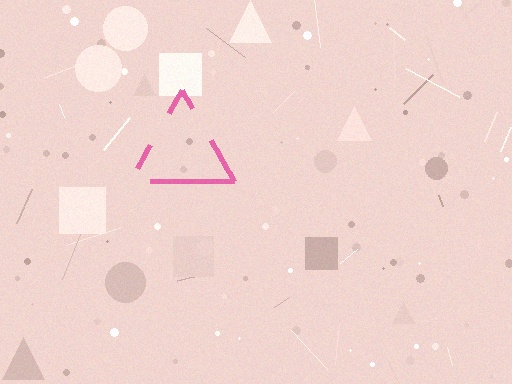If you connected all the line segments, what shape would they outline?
They would outline a triangle.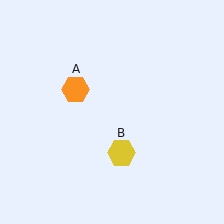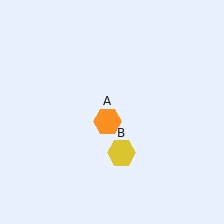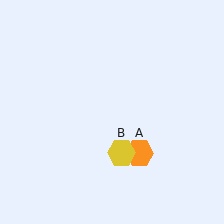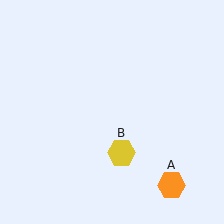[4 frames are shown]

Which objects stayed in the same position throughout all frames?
Yellow hexagon (object B) remained stationary.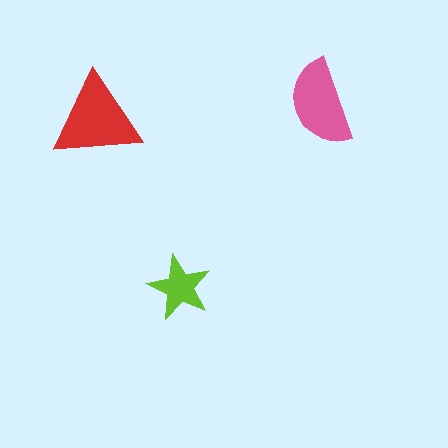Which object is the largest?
The red triangle.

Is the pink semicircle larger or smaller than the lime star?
Larger.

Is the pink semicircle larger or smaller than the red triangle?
Smaller.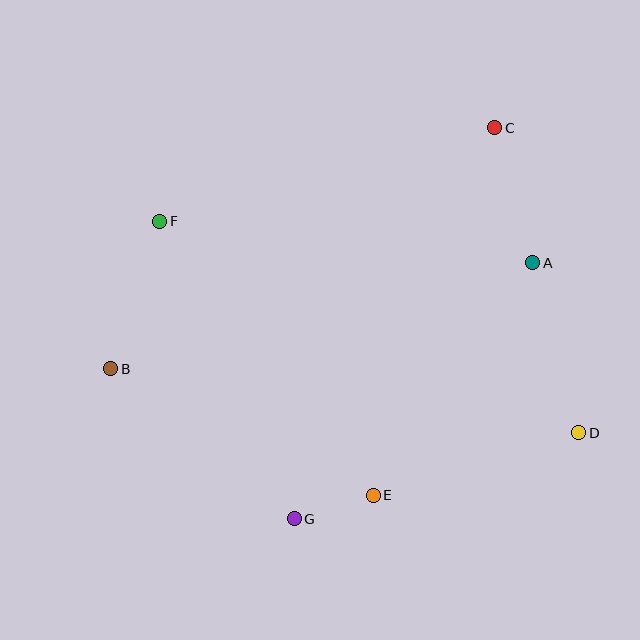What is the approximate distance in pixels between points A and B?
The distance between A and B is approximately 435 pixels.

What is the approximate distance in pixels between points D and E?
The distance between D and E is approximately 215 pixels.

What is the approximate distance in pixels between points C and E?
The distance between C and E is approximately 387 pixels.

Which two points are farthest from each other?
Points B and D are farthest from each other.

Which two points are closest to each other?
Points E and G are closest to each other.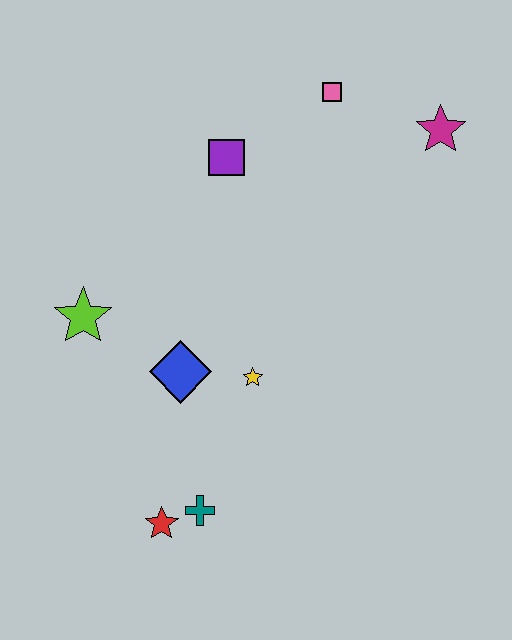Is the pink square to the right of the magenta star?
No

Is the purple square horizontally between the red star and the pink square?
Yes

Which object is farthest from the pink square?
The red star is farthest from the pink square.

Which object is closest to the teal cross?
The red star is closest to the teal cross.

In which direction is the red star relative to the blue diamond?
The red star is below the blue diamond.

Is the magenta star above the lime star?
Yes